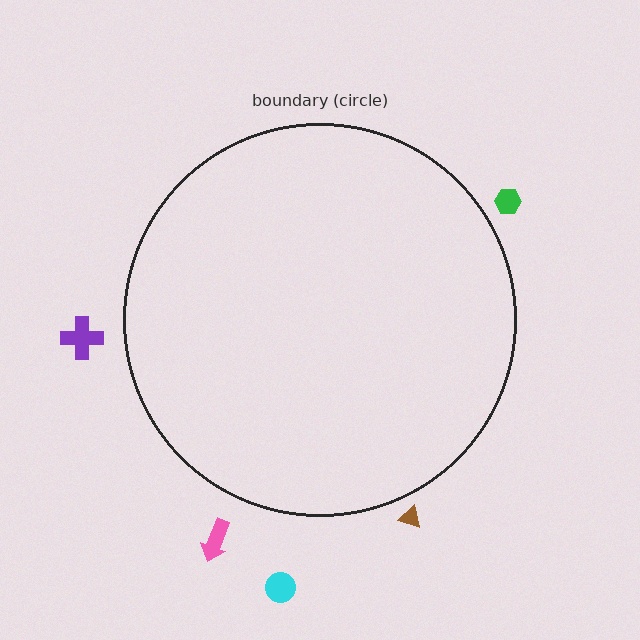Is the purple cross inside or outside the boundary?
Outside.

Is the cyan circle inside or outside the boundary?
Outside.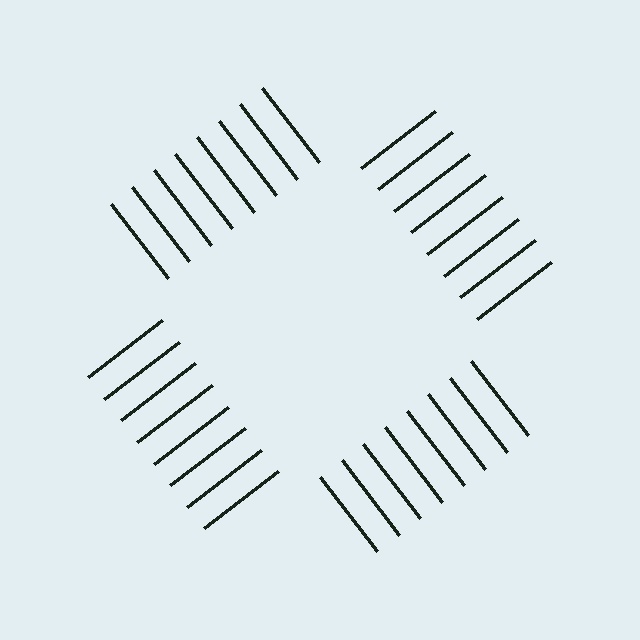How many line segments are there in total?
32 — 8 along each of the 4 edges.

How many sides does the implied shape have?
4 sides — the line-ends trace a square.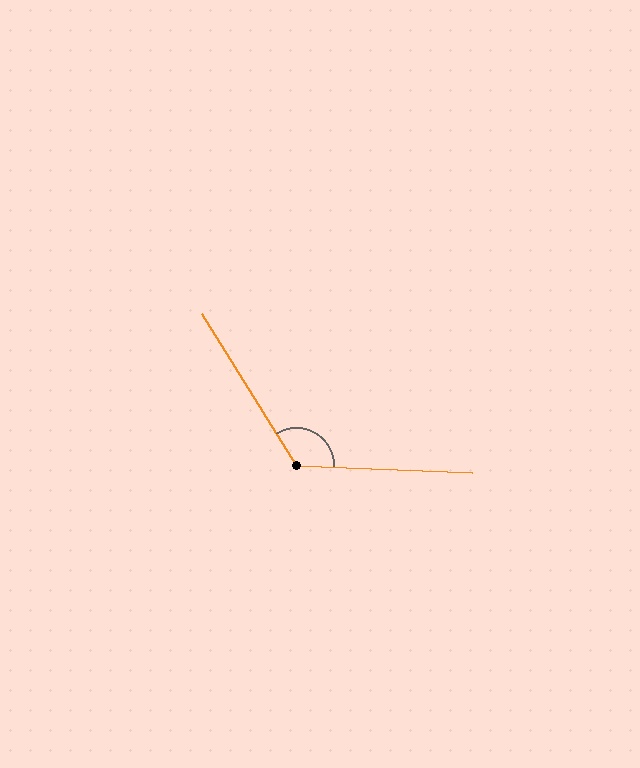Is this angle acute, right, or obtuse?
It is obtuse.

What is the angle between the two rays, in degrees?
Approximately 124 degrees.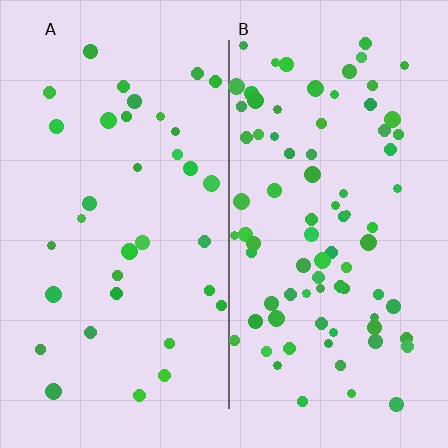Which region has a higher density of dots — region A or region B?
B (the right).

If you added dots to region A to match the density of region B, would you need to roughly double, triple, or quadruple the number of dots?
Approximately double.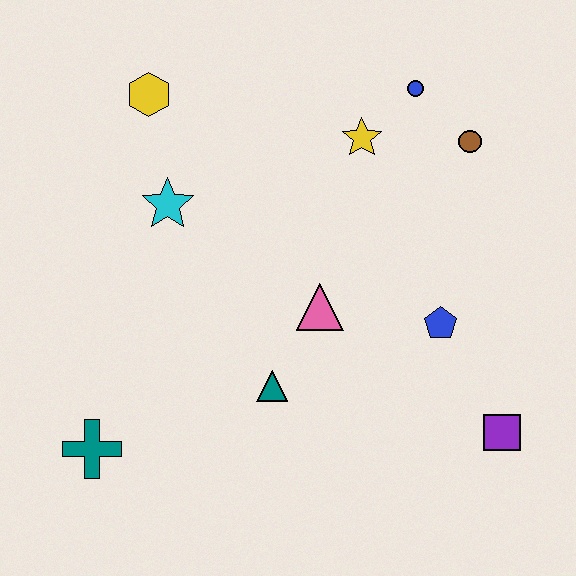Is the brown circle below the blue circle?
Yes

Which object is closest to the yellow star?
The blue circle is closest to the yellow star.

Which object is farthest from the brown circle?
The teal cross is farthest from the brown circle.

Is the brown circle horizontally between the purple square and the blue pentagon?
Yes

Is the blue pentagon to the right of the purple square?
No